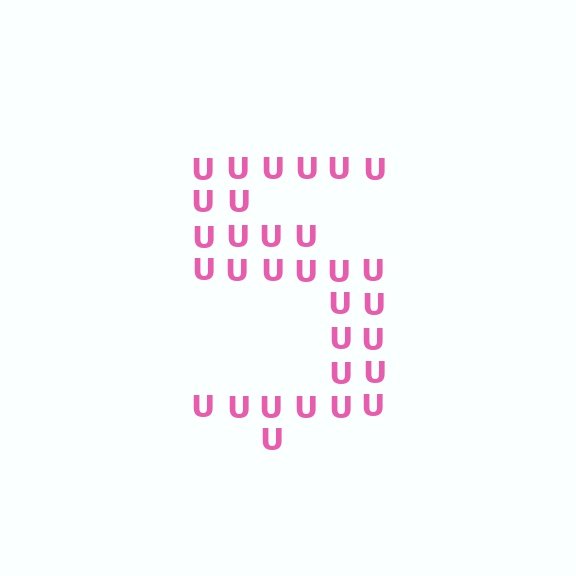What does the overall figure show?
The overall figure shows the digit 5.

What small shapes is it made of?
It is made of small letter U's.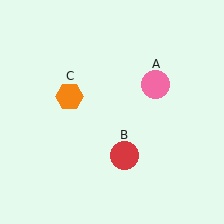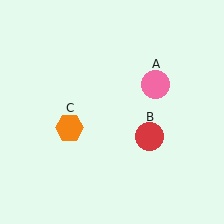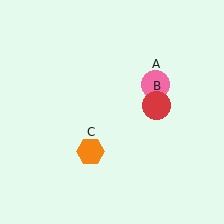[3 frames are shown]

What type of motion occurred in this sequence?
The red circle (object B), orange hexagon (object C) rotated counterclockwise around the center of the scene.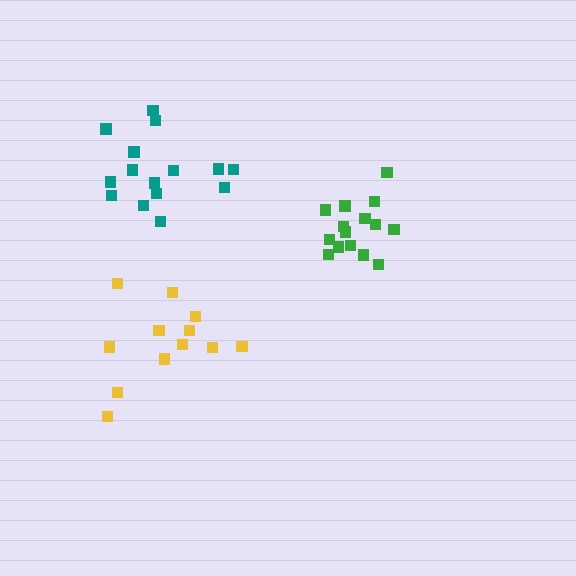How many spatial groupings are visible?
There are 3 spatial groupings.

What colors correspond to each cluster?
The clusters are colored: teal, yellow, green.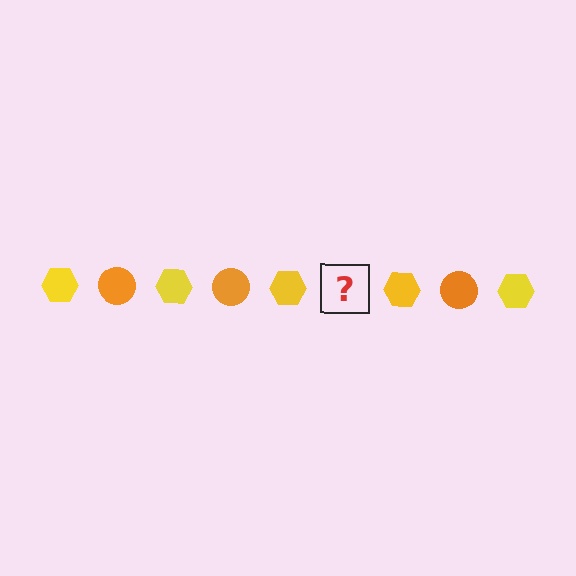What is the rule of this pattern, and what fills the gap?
The rule is that the pattern alternates between yellow hexagon and orange circle. The gap should be filled with an orange circle.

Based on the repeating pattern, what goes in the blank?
The blank should be an orange circle.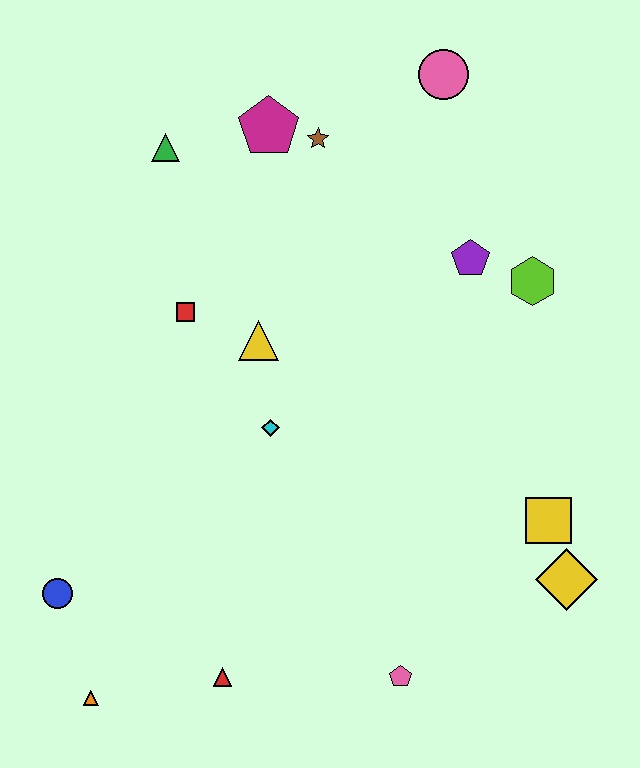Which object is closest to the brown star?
The magenta pentagon is closest to the brown star.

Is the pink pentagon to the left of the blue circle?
No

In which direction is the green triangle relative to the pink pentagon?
The green triangle is above the pink pentagon.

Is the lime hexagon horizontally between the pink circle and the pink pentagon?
No